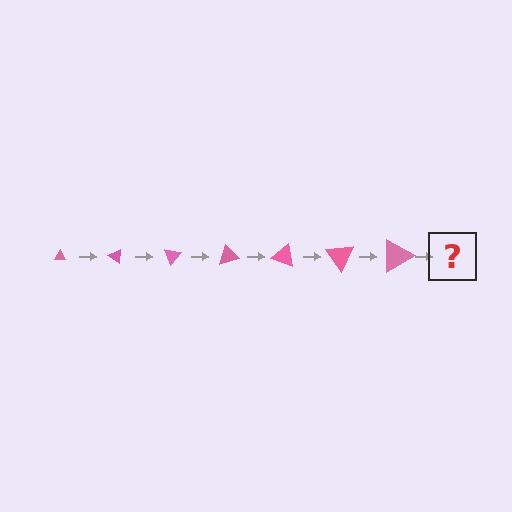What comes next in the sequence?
The next element should be a triangle, larger than the previous one and rotated 245 degrees from the start.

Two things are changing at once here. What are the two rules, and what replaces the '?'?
The two rules are that the triangle grows larger each step and it rotates 35 degrees each step. The '?' should be a triangle, larger than the previous one and rotated 245 degrees from the start.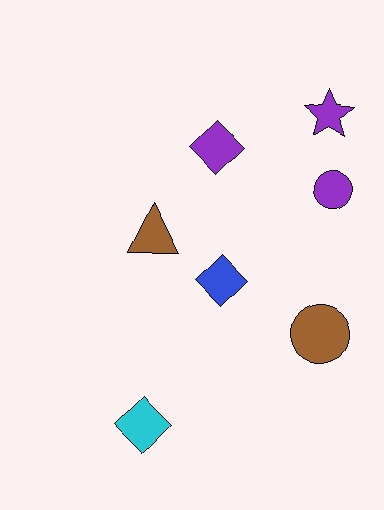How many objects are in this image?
There are 7 objects.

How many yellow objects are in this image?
There are no yellow objects.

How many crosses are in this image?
There are no crosses.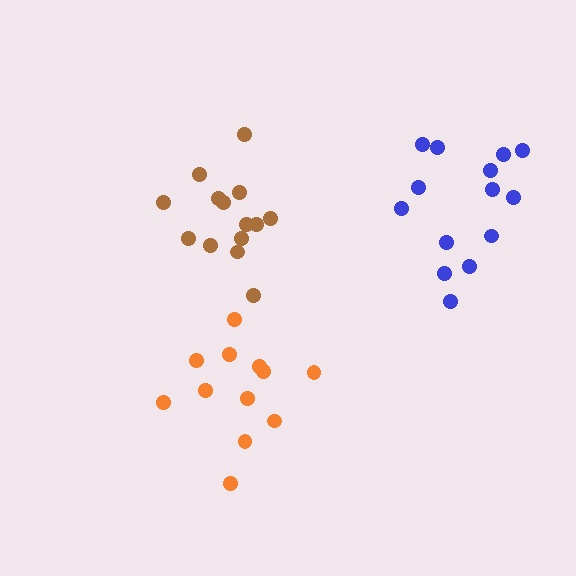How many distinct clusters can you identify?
There are 3 distinct clusters.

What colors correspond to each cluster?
The clusters are colored: brown, orange, blue.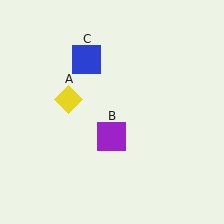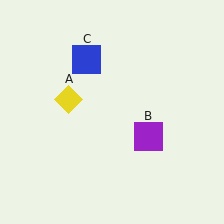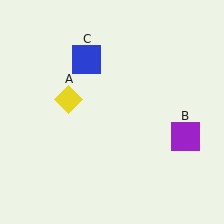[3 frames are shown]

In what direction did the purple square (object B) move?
The purple square (object B) moved right.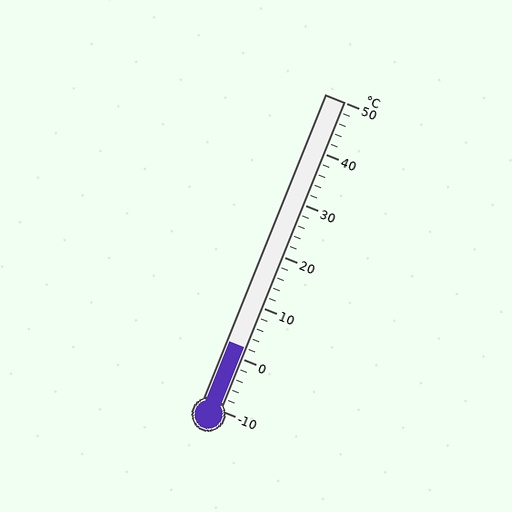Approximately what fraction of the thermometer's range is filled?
The thermometer is filled to approximately 20% of its range.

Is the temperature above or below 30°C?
The temperature is below 30°C.